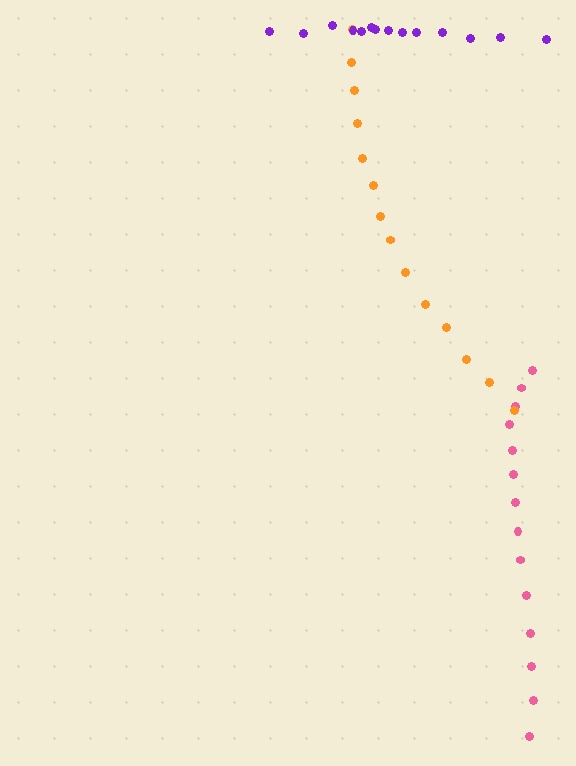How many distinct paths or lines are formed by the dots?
There are 3 distinct paths.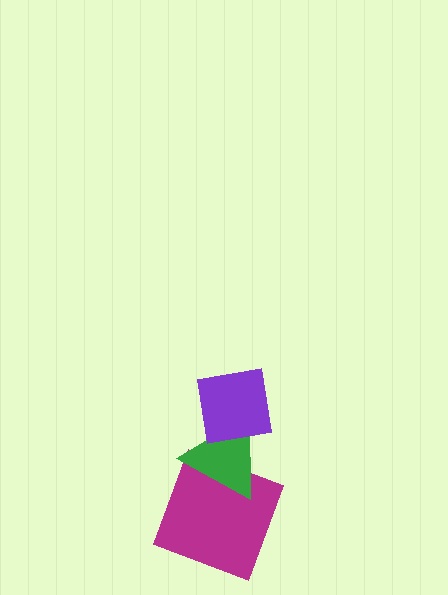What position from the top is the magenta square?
The magenta square is 3rd from the top.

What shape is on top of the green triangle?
The purple square is on top of the green triangle.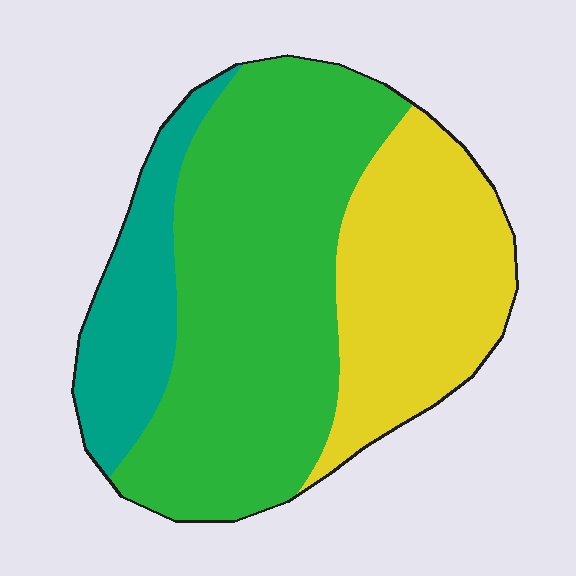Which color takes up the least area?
Teal, at roughly 15%.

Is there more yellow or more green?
Green.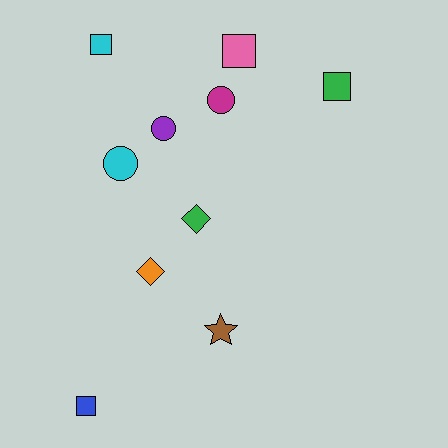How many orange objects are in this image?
There is 1 orange object.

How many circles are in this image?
There are 3 circles.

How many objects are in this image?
There are 10 objects.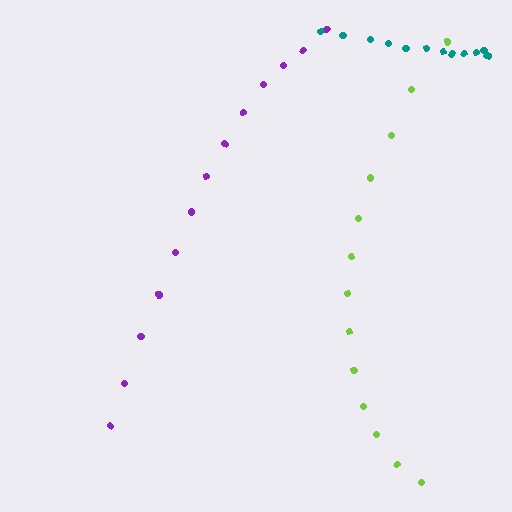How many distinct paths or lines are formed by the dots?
There are 3 distinct paths.